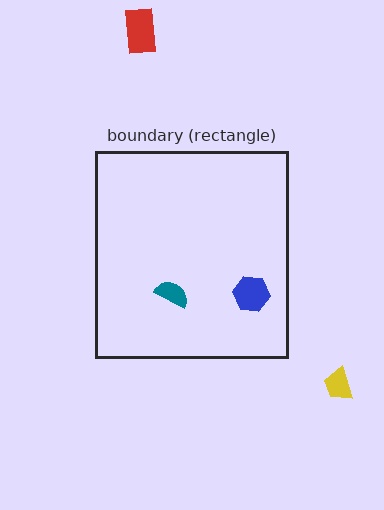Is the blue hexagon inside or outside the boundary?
Inside.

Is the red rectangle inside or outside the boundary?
Outside.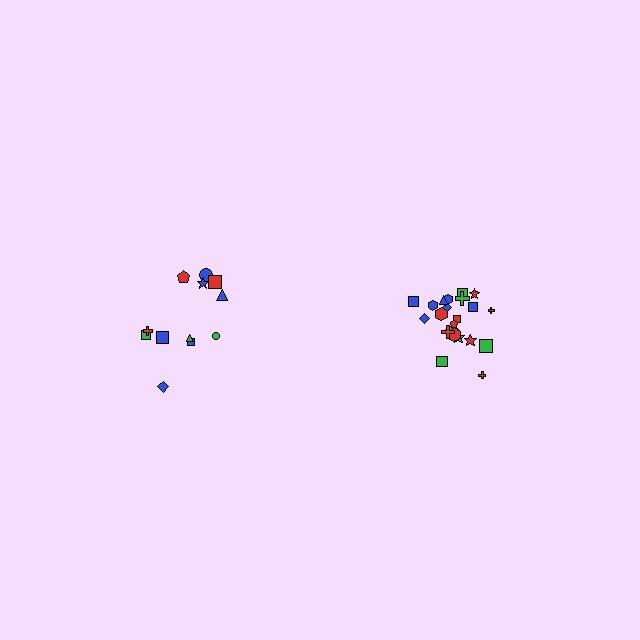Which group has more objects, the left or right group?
The right group.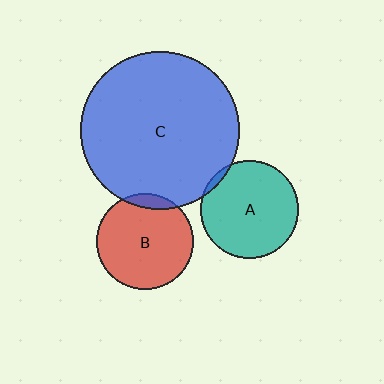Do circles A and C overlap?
Yes.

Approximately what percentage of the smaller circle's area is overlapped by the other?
Approximately 5%.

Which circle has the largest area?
Circle C (blue).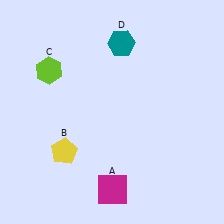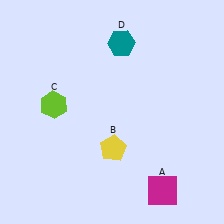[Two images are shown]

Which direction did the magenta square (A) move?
The magenta square (A) moved right.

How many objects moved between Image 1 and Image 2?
3 objects moved between the two images.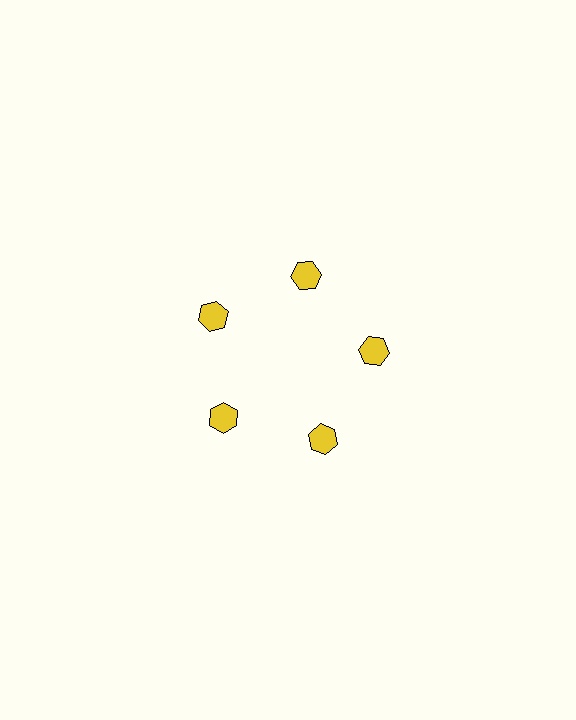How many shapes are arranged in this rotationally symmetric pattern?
There are 5 shapes, arranged in 5 groups of 1.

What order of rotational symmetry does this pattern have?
This pattern has 5-fold rotational symmetry.